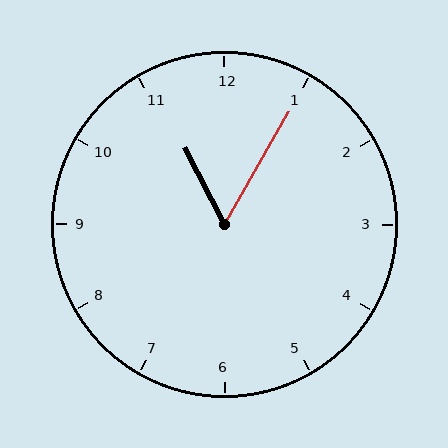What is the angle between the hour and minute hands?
Approximately 58 degrees.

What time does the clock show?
11:05.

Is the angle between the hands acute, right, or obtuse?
It is acute.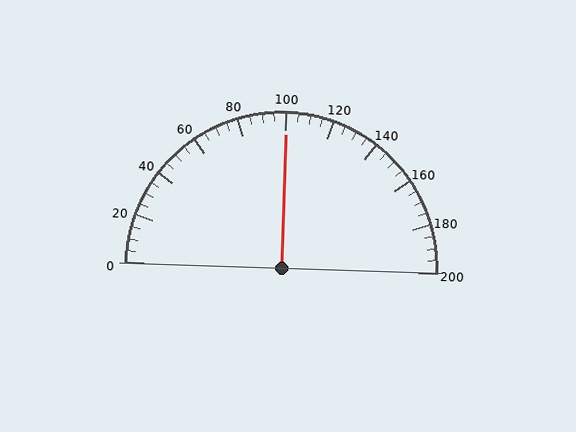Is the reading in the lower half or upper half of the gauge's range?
The reading is in the upper half of the range (0 to 200).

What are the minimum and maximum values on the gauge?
The gauge ranges from 0 to 200.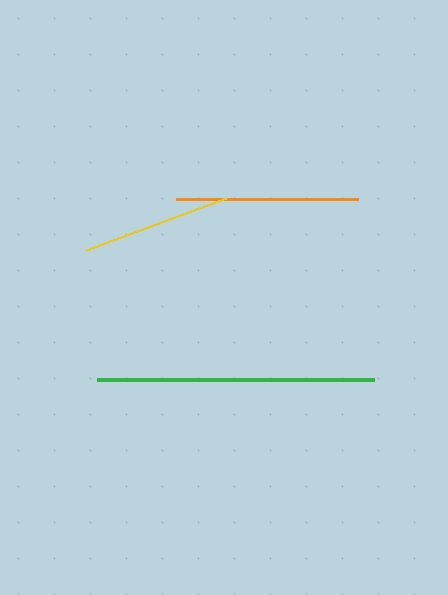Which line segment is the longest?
The green line is the longest at approximately 277 pixels.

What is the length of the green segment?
The green segment is approximately 277 pixels long.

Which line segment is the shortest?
The yellow line is the shortest at approximately 149 pixels.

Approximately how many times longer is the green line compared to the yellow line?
The green line is approximately 1.9 times the length of the yellow line.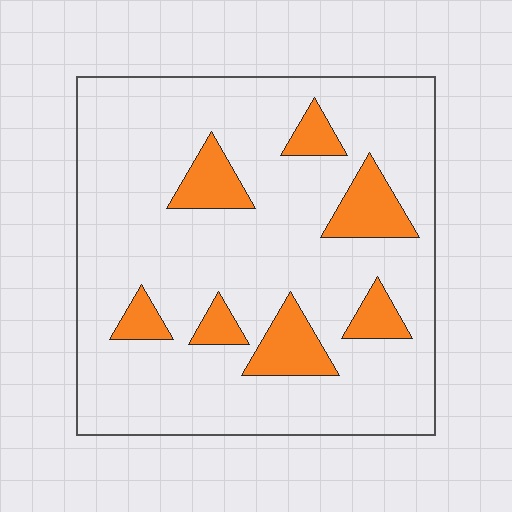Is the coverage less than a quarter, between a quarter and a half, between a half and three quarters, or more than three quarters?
Less than a quarter.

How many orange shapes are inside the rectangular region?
7.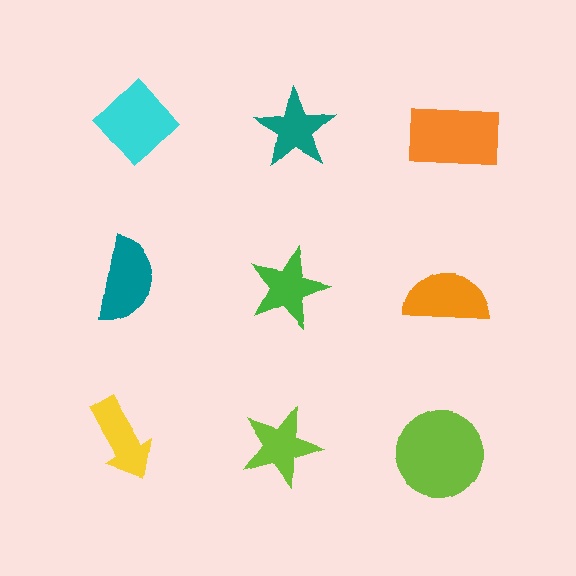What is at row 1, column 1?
A cyan diamond.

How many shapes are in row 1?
3 shapes.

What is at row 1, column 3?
An orange rectangle.